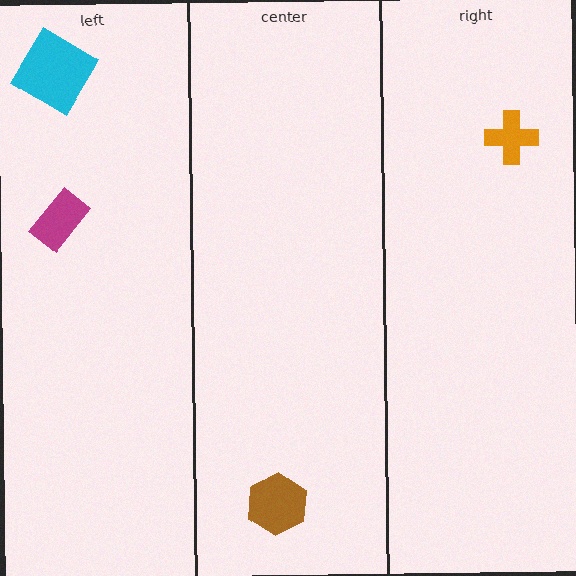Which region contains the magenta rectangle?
The left region.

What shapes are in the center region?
The brown hexagon.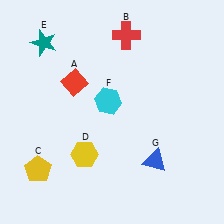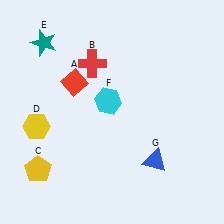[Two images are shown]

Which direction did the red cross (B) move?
The red cross (B) moved left.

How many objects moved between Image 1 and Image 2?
2 objects moved between the two images.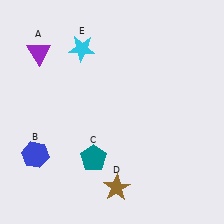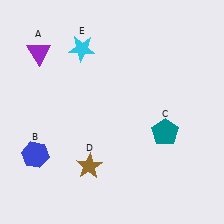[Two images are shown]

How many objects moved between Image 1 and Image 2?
2 objects moved between the two images.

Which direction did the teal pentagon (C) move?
The teal pentagon (C) moved right.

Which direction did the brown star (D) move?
The brown star (D) moved left.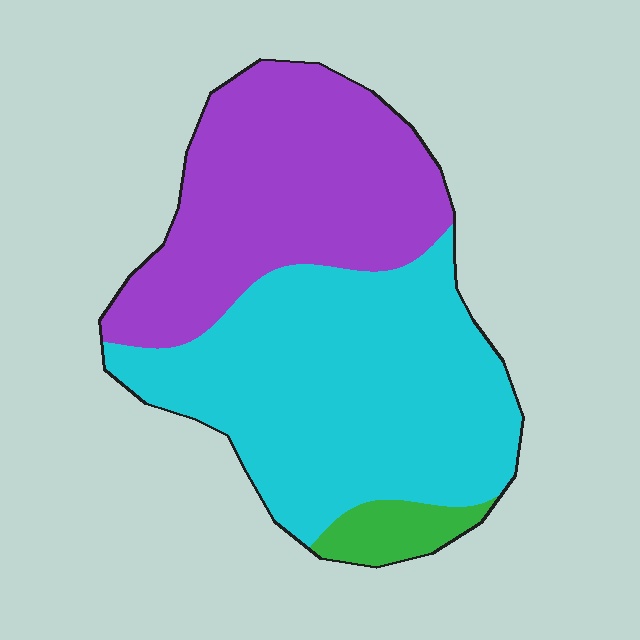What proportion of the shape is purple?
Purple takes up about two fifths (2/5) of the shape.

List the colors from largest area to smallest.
From largest to smallest: cyan, purple, green.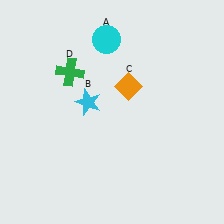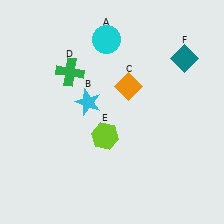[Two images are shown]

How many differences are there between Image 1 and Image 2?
There are 2 differences between the two images.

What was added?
A lime hexagon (E), a teal diamond (F) were added in Image 2.